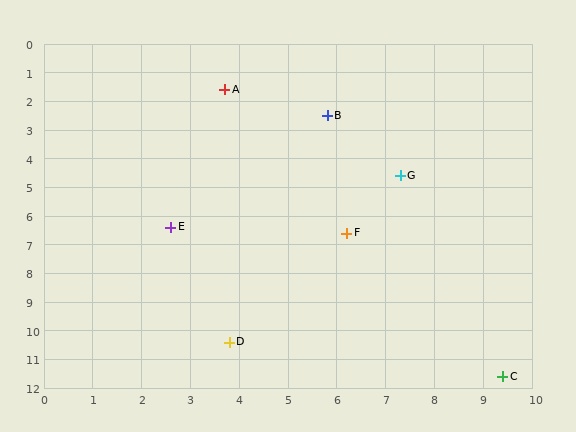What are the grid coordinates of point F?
Point F is at approximately (6.2, 6.6).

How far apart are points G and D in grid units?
Points G and D are about 6.8 grid units apart.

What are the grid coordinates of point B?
Point B is at approximately (5.8, 2.5).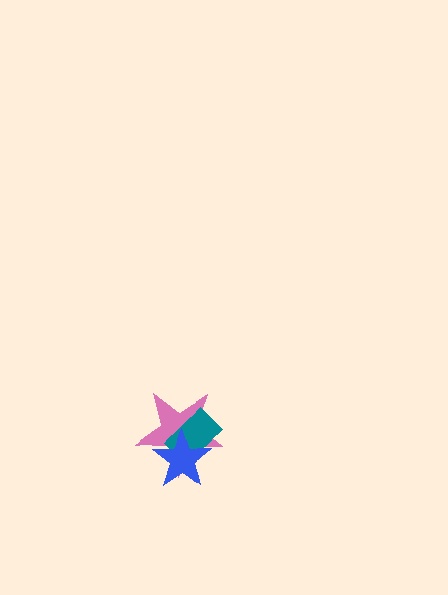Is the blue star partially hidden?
No, no other shape covers it.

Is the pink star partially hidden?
Yes, it is partially covered by another shape.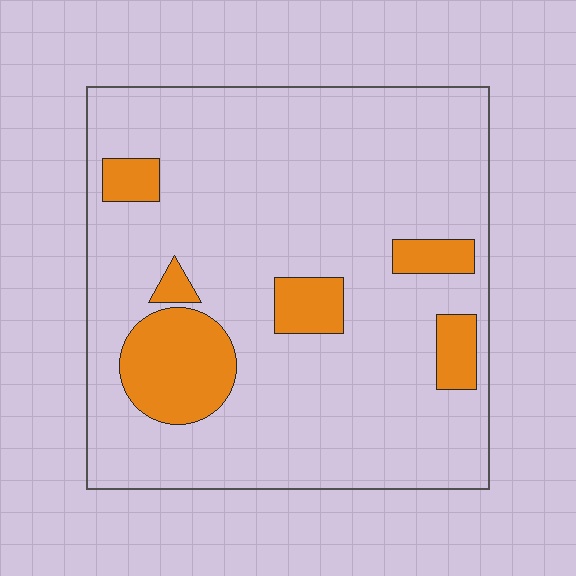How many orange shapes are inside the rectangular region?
6.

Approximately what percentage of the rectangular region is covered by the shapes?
Approximately 15%.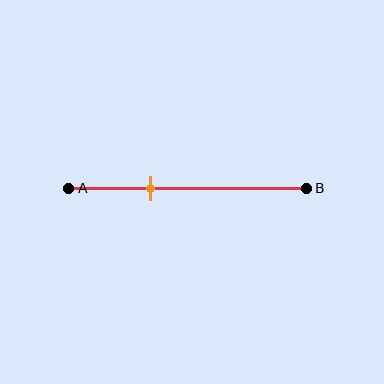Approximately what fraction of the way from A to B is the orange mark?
The orange mark is approximately 35% of the way from A to B.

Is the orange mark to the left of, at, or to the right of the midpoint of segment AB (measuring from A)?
The orange mark is to the left of the midpoint of segment AB.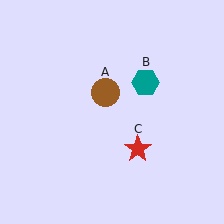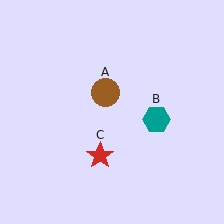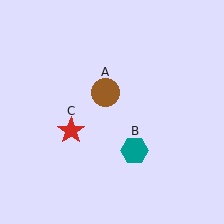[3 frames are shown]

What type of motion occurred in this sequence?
The teal hexagon (object B), red star (object C) rotated clockwise around the center of the scene.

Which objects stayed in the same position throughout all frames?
Brown circle (object A) remained stationary.